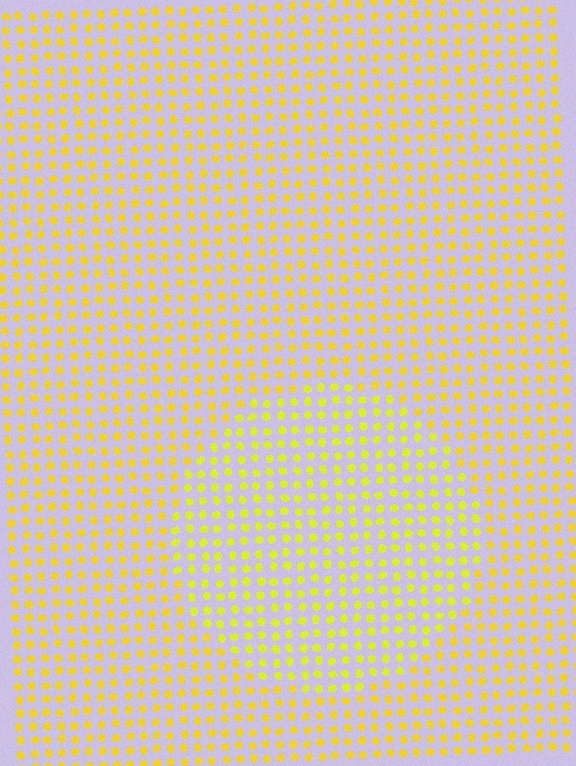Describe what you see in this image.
The image is filled with small yellow elements in a uniform arrangement. A circle-shaped region is visible where the elements are tinted to a slightly different hue, forming a subtle color boundary.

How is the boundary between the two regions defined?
The boundary is defined purely by a slight shift in hue (about 16 degrees). Spacing, size, and orientation are identical on both sides.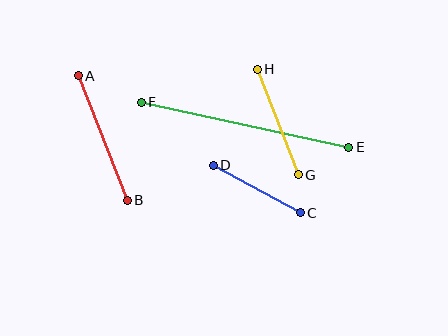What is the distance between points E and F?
The distance is approximately 212 pixels.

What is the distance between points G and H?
The distance is approximately 113 pixels.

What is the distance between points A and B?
The distance is approximately 134 pixels.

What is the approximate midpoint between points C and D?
The midpoint is at approximately (257, 189) pixels.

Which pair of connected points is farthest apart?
Points E and F are farthest apart.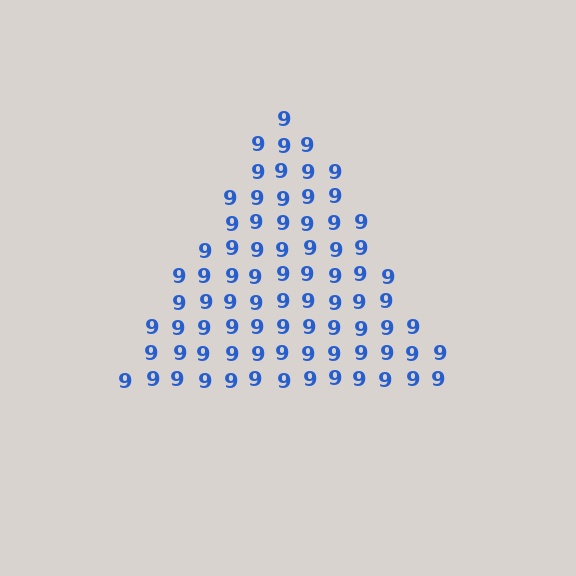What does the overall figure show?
The overall figure shows a triangle.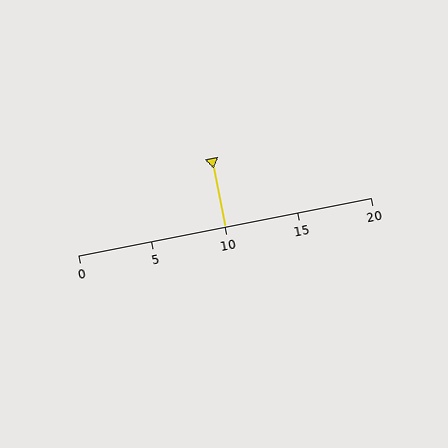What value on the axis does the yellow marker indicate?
The marker indicates approximately 10.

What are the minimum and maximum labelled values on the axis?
The axis runs from 0 to 20.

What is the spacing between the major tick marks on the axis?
The major ticks are spaced 5 apart.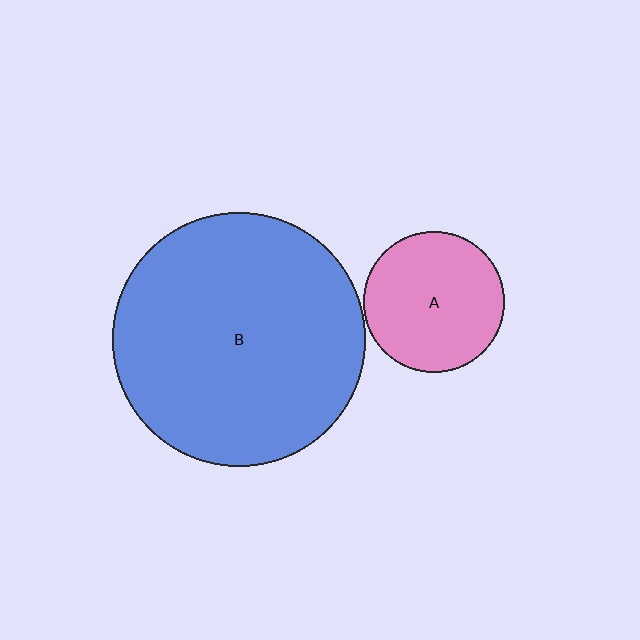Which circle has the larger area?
Circle B (blue).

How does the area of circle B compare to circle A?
Approximately 3.2 times.